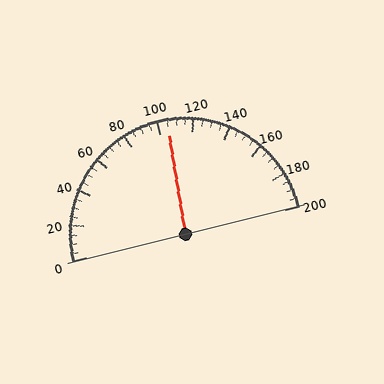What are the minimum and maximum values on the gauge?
The gauge ranges from 0 to 200.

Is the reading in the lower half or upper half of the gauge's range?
The reading is in the upper half of the range (0 to 200).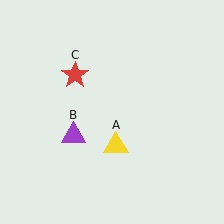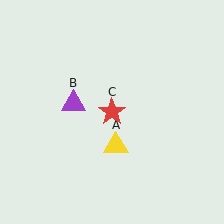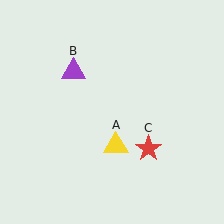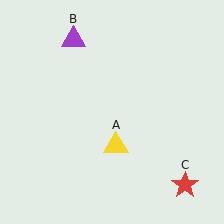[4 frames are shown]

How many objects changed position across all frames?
2 objects changed position: purple triangle (object B), red star (object C).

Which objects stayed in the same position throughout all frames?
Yellow triangle (object A) remained stationary.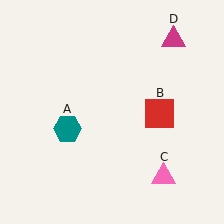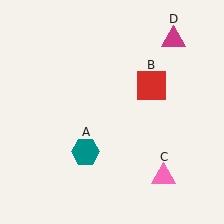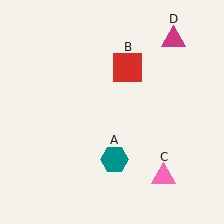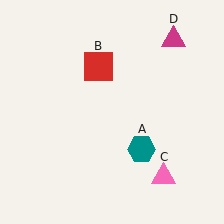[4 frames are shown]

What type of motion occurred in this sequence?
The teal hexagon (object A), red square (object B) rotated counterclockwise around the center of the scene.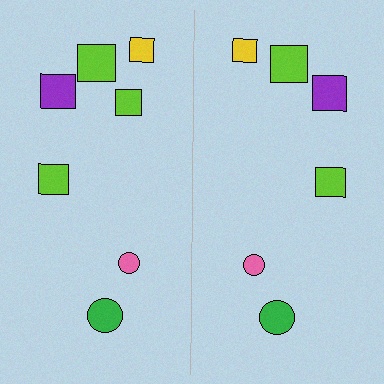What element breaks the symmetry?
A lime square is missing from the right side.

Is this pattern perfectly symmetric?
No, the pattern is not perfectly symmetric. A lime square is missing from the right side.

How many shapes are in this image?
There are 13 shapes in this image.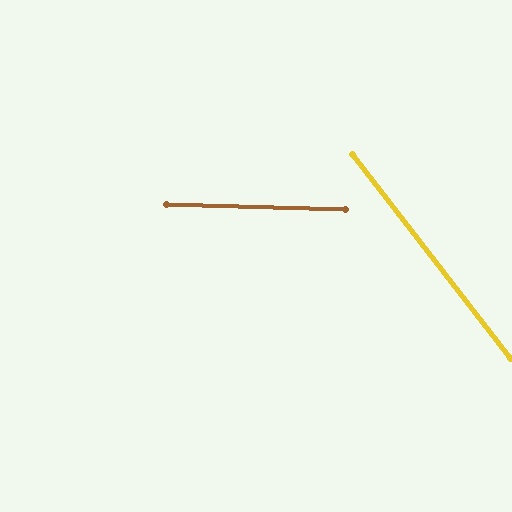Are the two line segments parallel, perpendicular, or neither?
Neither parallel nor perpendicular — they differ by about 51°.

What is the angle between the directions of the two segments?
Approximately 51 degrees.